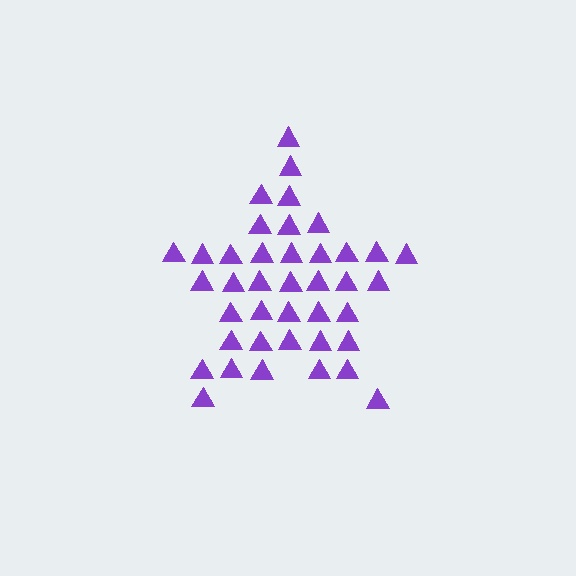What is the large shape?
The large shape is a star.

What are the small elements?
The small elements are triangles.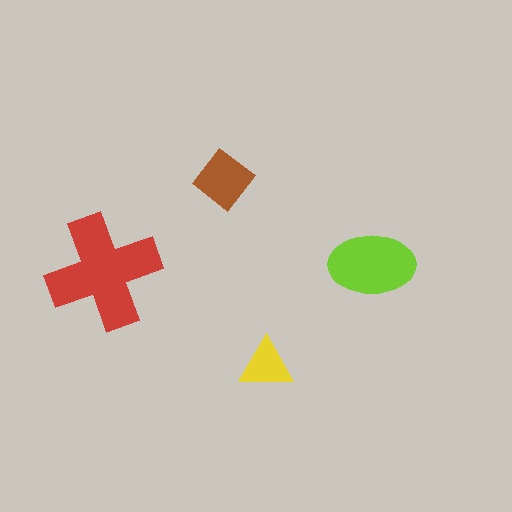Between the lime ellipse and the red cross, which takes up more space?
The red cross.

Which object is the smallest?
The yellow triangle.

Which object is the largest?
The red cross.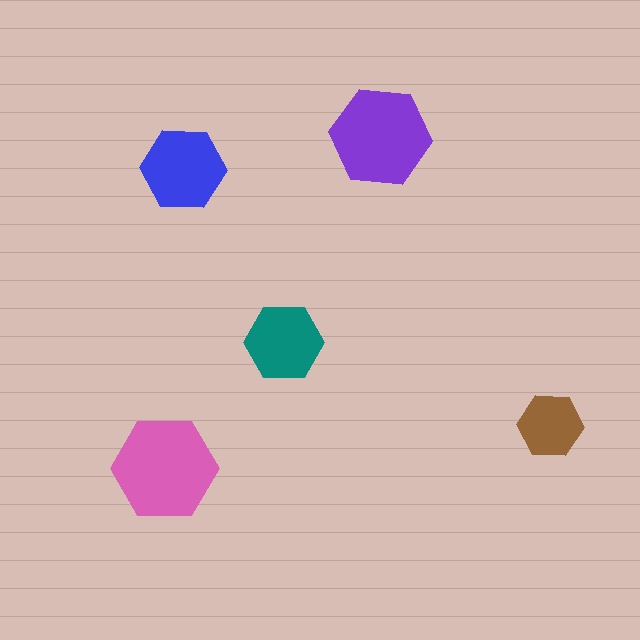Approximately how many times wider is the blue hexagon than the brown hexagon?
About 1.5 times wider.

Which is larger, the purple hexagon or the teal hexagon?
The purple one.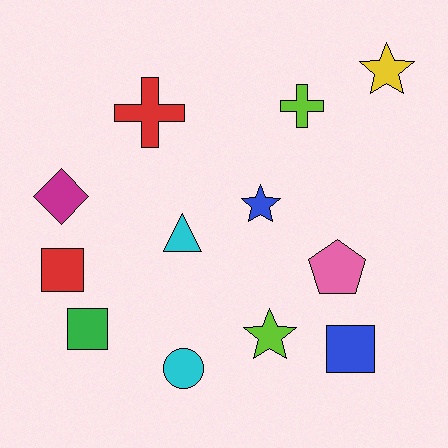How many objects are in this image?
There are 12 objects.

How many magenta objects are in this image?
There is 1 magenta object.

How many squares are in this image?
There are 3 squares.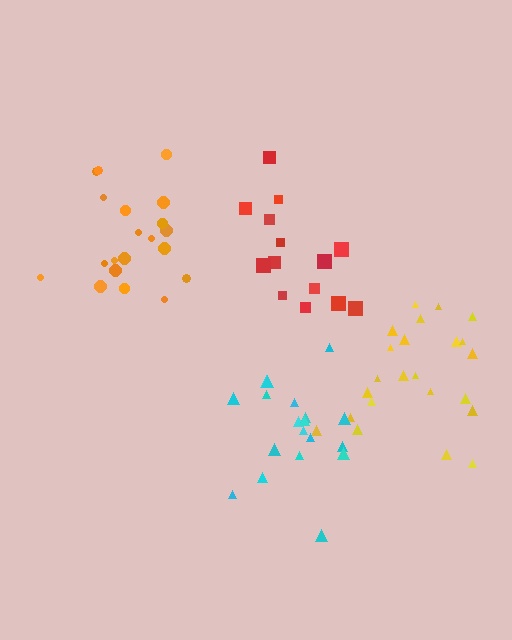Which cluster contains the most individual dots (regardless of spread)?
Yellow (23).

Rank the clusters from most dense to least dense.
cyan, orange, yellow, red.